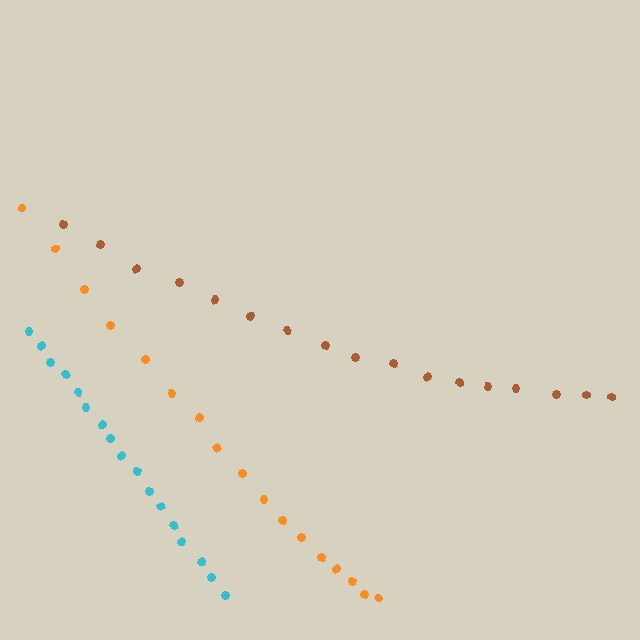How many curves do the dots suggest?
There are 3 distinct paths.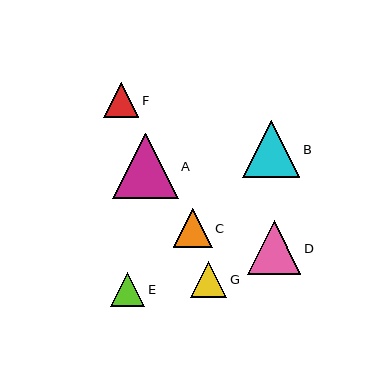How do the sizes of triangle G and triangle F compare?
Triangle G and triangle F are approximately the same size.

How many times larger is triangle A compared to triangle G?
Triangle A is approximately 1.8 times the size of triangle G.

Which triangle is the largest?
Triangle A is the largest with a size of approximately 65 pixels.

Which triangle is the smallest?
Triangle E is the smallest with a size of approximately 34 pixels.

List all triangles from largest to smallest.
From largest to smallest: A, B, D, C, G, F, E.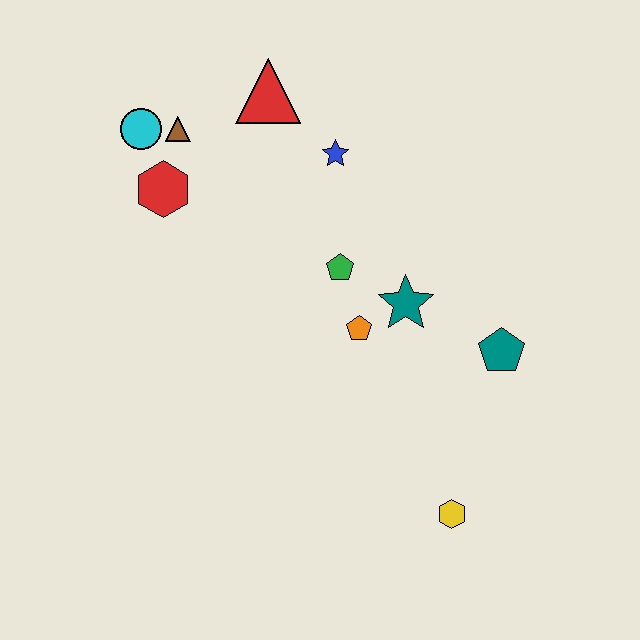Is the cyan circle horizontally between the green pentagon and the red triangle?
No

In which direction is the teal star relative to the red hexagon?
The teal star is to the right of the red hexagon.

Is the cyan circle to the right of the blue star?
No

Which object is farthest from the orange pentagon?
The cyan circle is farthest from the orange pentagon.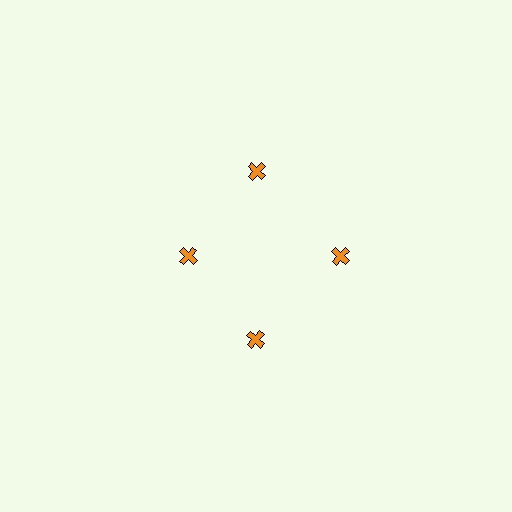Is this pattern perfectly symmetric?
No. The 4 orange crosses are arranged in a ring, but one element near the 9 o'clock position is pulled inward toward the center, breaking the 4-fold rotational symmetry.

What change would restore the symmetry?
The symmetry would be restored by moving it outward, back onto the ring so that all 4 crosses sit at equal angles and equal distance from the center.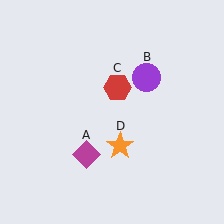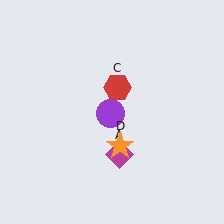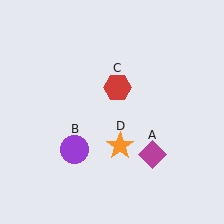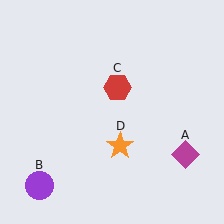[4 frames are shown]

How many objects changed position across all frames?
2 objects changed position: magenta diamond (object A), purple circle (object B).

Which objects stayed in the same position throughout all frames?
Red hexagon (object C) and orange star (object D) remained stationary.